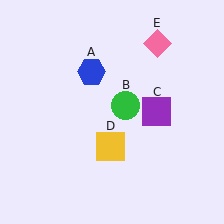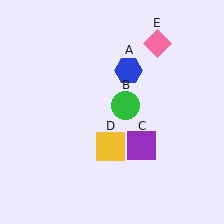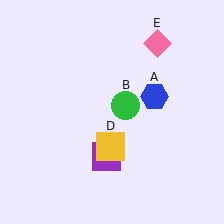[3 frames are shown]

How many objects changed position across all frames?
2 objects changed position: blue hexagon (object A), purple square (object C).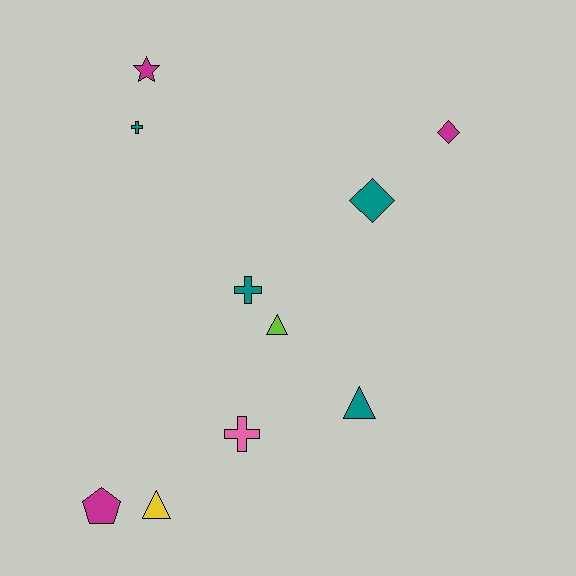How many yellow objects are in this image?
There is 1 yellow object.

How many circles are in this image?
There are no circles.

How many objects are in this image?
There are 10 objects.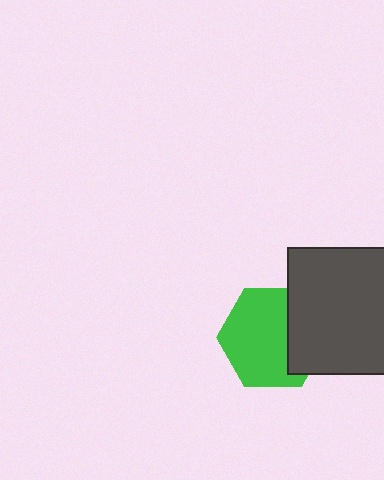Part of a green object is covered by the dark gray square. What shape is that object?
It is a hexagon.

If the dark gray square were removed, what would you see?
You would see the complete green hexagon.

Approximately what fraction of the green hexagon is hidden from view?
Roughly 31% of the green hexagon is hidden behind the dark gray square.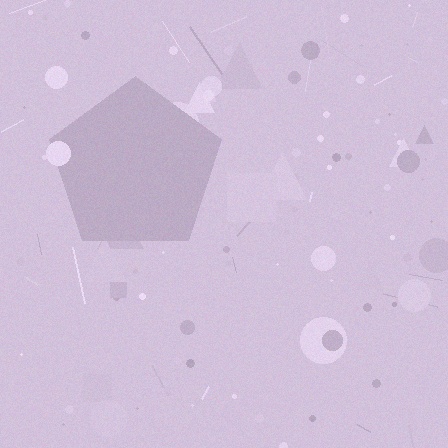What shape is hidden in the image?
A pentagon is hidden in the image.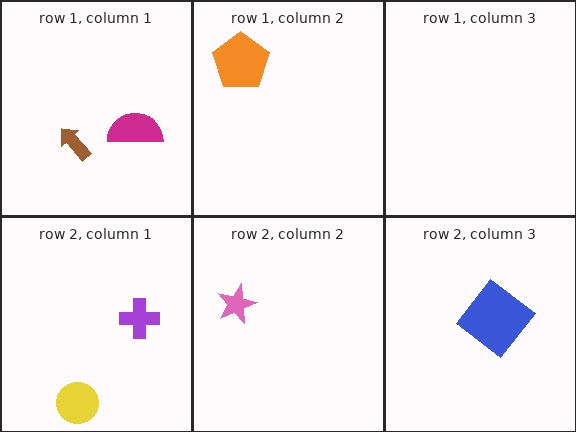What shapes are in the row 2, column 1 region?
The yellow circle, the purple cross.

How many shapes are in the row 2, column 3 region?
1.